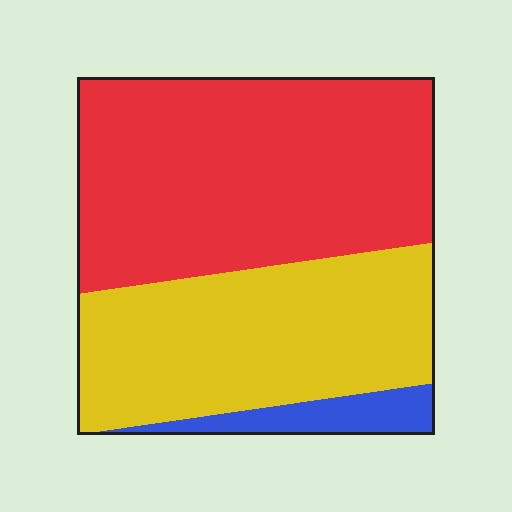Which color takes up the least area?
Blue, at roughly 5%.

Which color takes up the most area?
Red, at roughly 55%.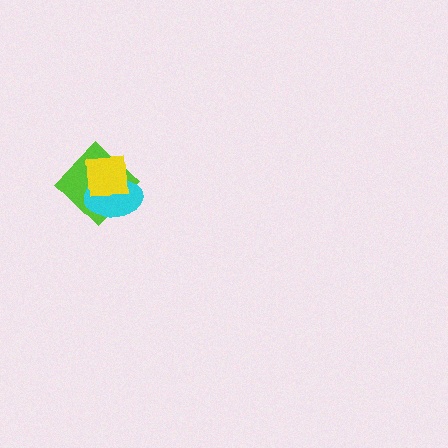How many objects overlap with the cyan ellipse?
2 objects overlap with the cyan ellipse.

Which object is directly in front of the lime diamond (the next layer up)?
The cyan ellipse is directly in front of the lime diamond.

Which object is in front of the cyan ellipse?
The yellow square is in front of the cyan ellipse.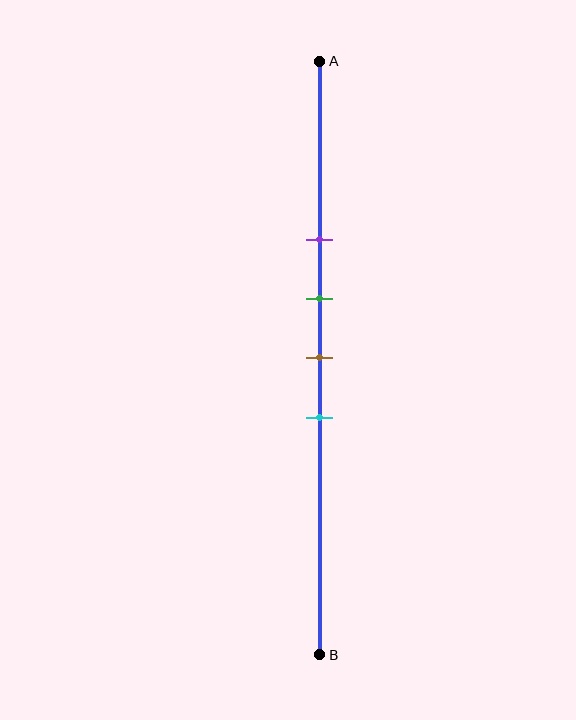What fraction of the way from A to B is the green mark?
The green mark is approximately 40% (0.4) of the way from A to B.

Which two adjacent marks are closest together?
The green and brown marks are the closest adjacent pair.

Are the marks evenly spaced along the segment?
Yes, the marks are approximately evenly spaced.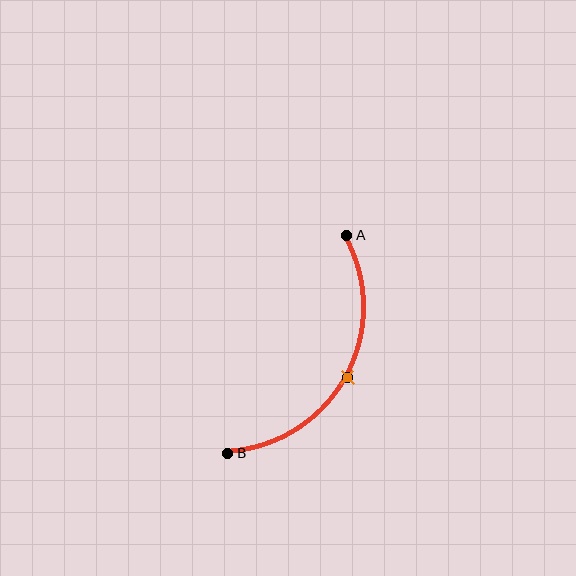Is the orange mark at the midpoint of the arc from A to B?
Yes. The orange mark lies on the arc at equal arc-length from both A and B — it is the arc midpoint.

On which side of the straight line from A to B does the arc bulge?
The arc bulges to the right of the straight line connecting A and B.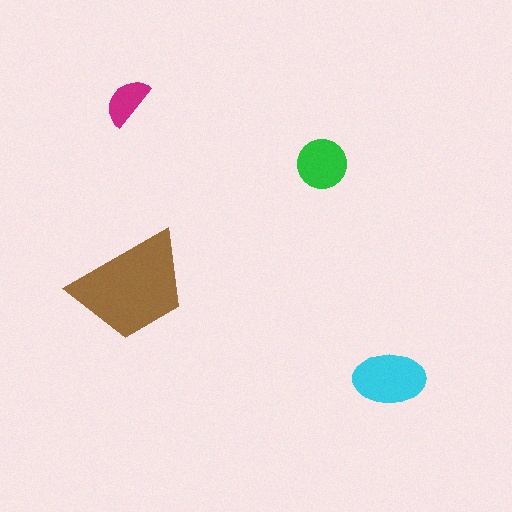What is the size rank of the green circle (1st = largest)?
3rd.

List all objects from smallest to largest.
The magenta semicircle, the green circle, the cyan ellipse, the brown trapezoid.